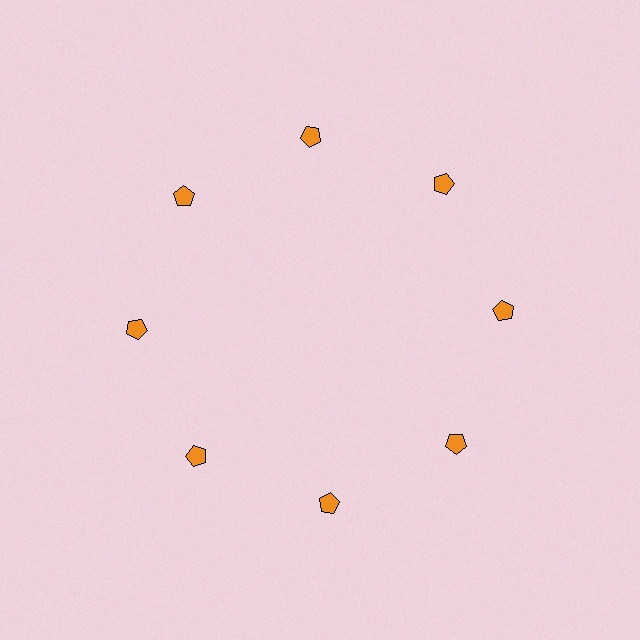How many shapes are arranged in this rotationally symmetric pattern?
There are 8 shapes, arranged in 8 groups of 1.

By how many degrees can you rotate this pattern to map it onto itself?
The pattern maps onto itself every 45 degrees of rotation.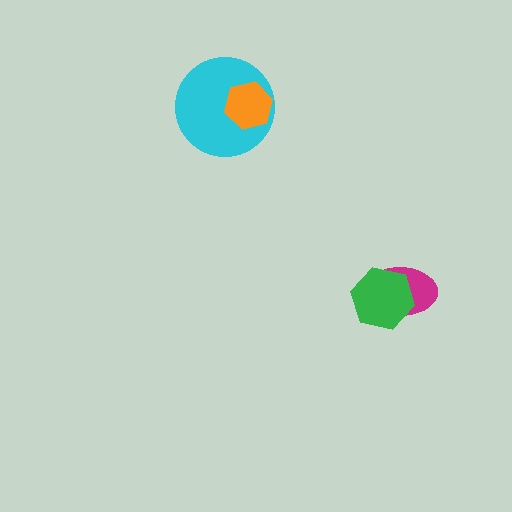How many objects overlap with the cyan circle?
1 object overlaps with the cyan circle.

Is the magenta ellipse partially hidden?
Yes, it is partially covered by another shape.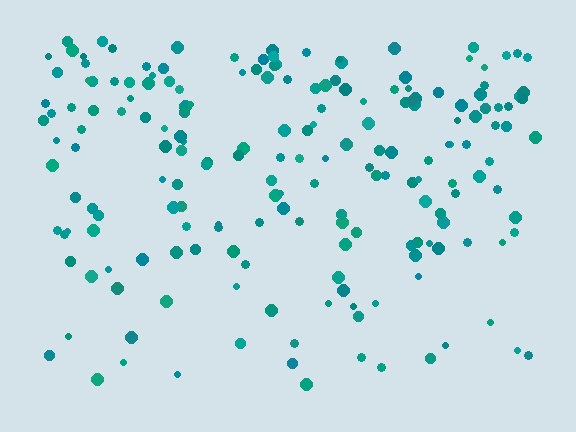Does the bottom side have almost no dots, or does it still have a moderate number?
Still a moderate number, just noticeably fewer than the top.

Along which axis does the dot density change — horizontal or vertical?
Vertical.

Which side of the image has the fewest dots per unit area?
The bottom.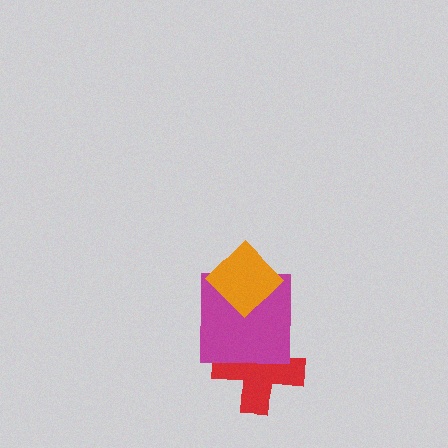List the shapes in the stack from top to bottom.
From top to bottom: the orange diamond, the magenta square, the red cross.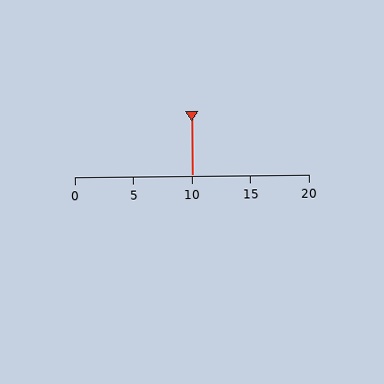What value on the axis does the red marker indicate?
The marker indicates approximately 10.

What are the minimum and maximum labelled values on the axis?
The axis runs from 0 to 20.